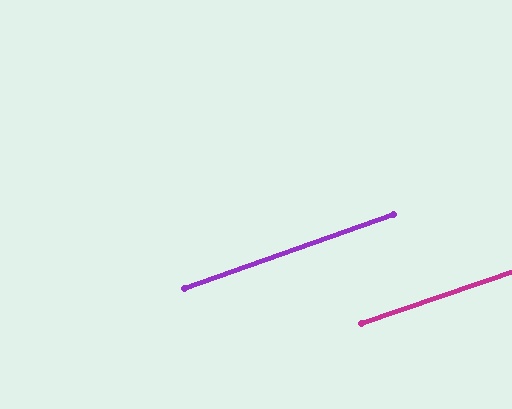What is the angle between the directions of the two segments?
Approximately 0 degrees.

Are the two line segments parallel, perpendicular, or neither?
Parallel — their directions differ by only 0.5°.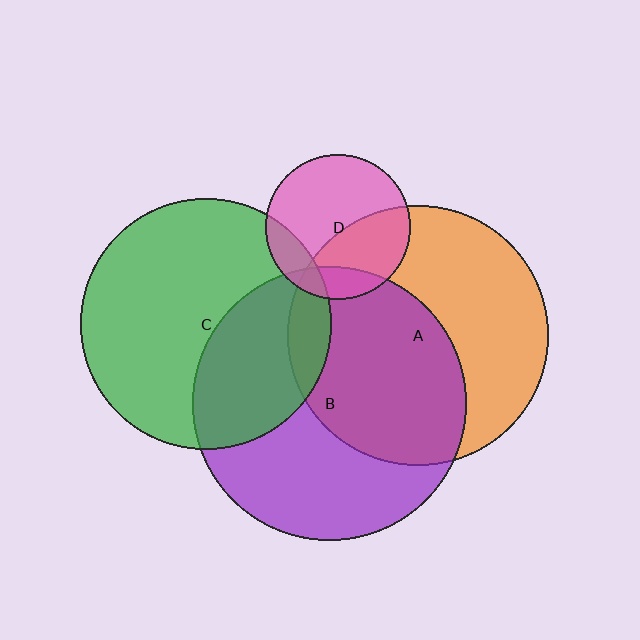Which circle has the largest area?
Circle B (purple).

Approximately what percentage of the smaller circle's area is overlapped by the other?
Approximately 15%.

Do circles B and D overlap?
Yes.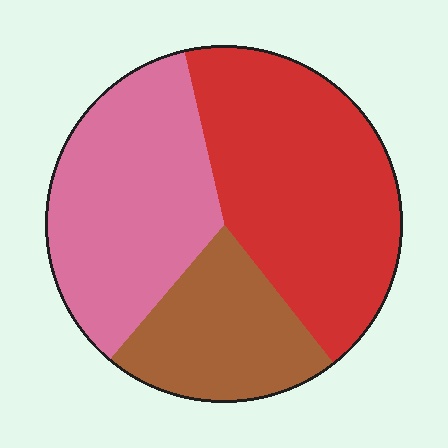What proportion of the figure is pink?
Pink takes up about one third (1/3) of the figure.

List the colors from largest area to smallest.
From largest to smallest: red, pink, brown.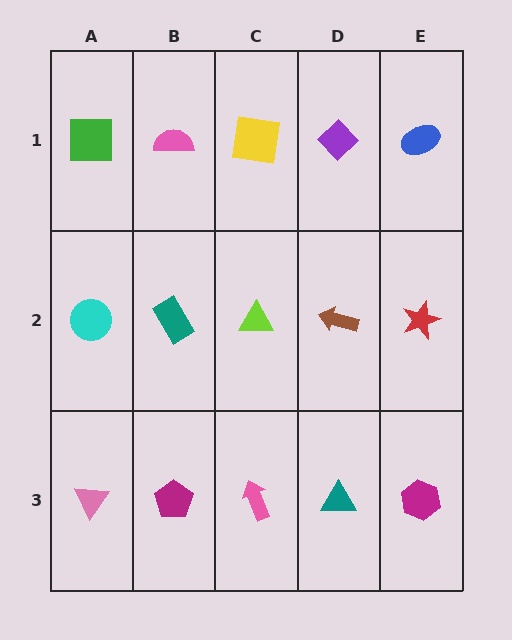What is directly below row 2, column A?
A pink triangle.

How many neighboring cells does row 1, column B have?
3.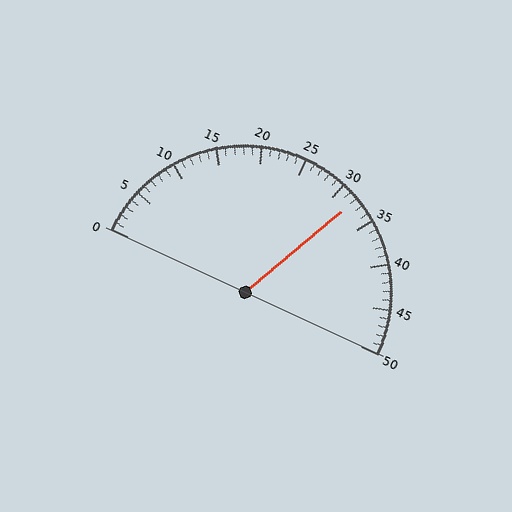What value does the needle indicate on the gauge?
The needle indicates approximately 32.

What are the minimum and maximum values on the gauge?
The gauge ranges from 0 to 50.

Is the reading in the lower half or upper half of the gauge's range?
The reading is in the upper half of the range (0 to 50).